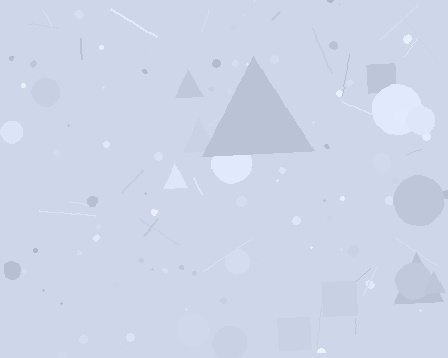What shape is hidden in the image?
A triangle is hidden in the image.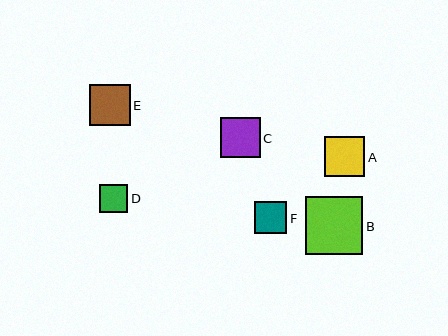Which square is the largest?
Square B is the largest with a size of approximately 58 pixels.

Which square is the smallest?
Square D is the smallest with a size of approximately 28 pixels.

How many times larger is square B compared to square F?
Square B is approximately 1.8 times the size of square F.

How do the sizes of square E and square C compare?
Square E and square C are approximately the same size.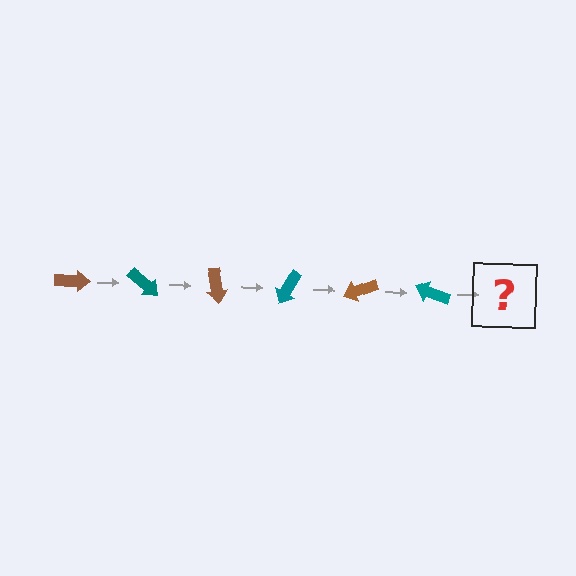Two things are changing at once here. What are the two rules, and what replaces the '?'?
The two rules are that it rotates 40 degrees each step and the color cycles through brown and teal. The '?' should be a brown arrow, rotated 240 degrees from the start.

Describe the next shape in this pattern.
It should be a brown arrow, rotated 240 degrees from the start.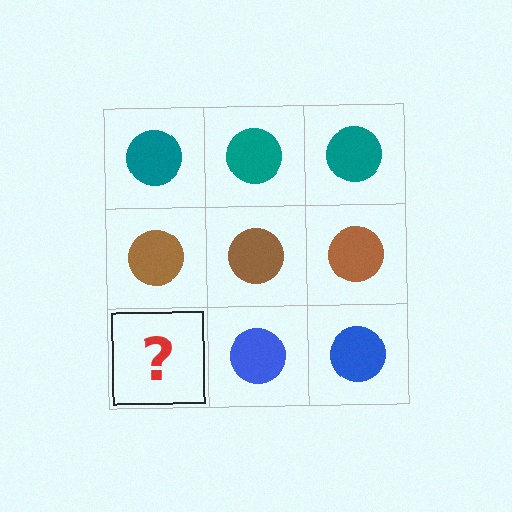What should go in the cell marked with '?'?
The missing cell should contain a blue circle.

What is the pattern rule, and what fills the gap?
The rule is that each row has a consistent color. The gap should be filled with a blue circle.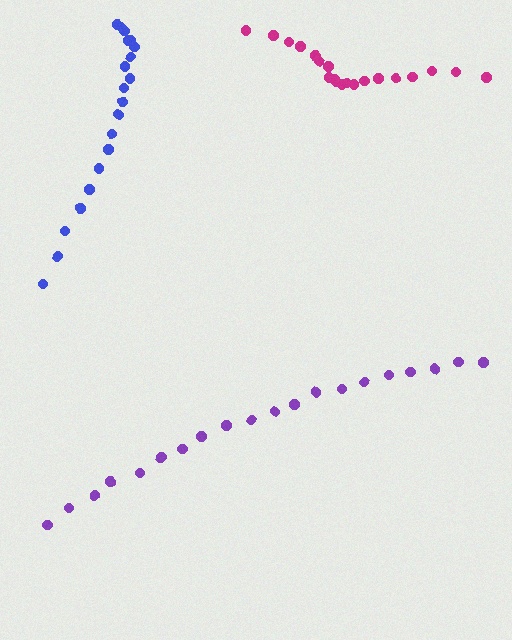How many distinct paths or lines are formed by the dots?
There are 3 distinct paths.